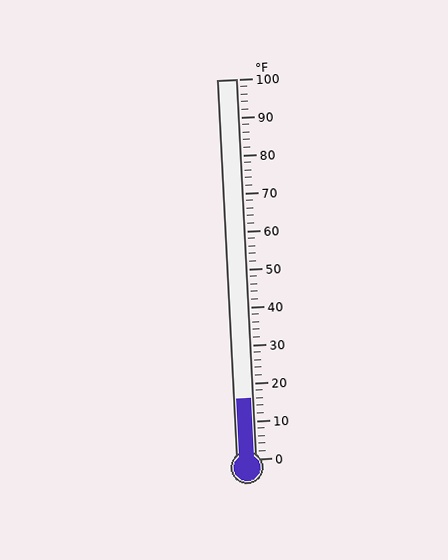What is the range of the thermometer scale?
The thermometer scale ranges from 0°F to 100°F.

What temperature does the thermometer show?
The thermometer shows approximately 16°F.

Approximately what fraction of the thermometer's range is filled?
The thermometer is filled to approximately 15% of its range.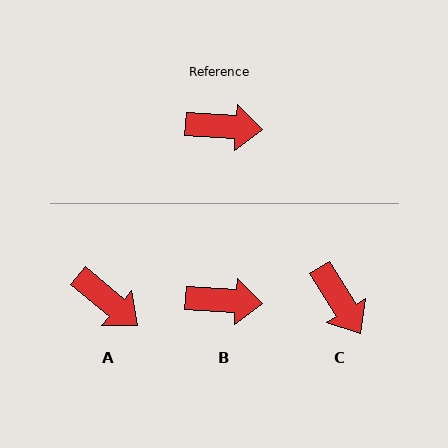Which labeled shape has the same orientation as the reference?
B.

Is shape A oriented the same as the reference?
No, it is off by about 36 degrees.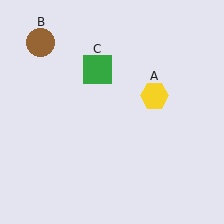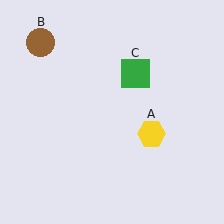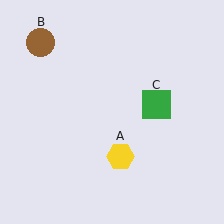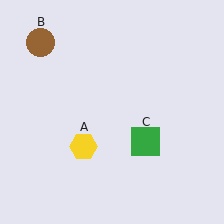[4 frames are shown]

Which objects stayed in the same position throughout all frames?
Brown circle (object B) remained stationary.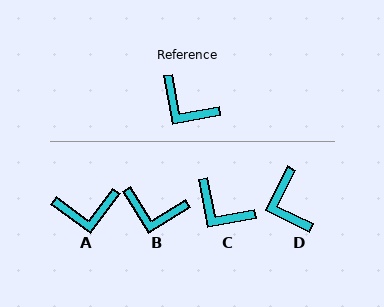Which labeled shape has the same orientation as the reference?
C.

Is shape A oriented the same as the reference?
No, it is off by about 43 degrees.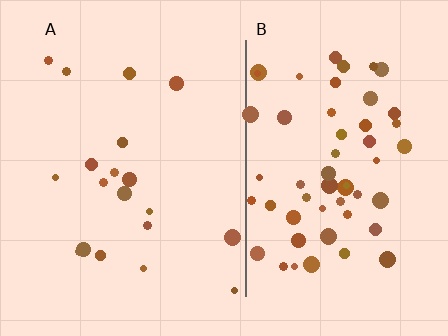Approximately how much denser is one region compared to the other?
Approximately 3.0× — region B over region A.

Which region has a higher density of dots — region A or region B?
B (the right).